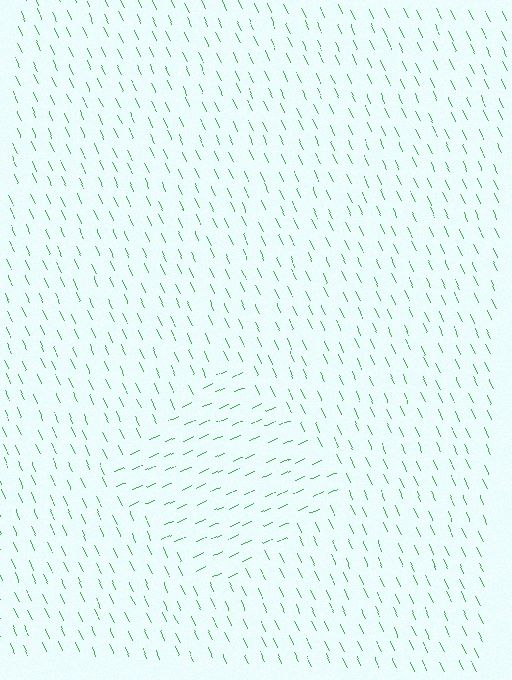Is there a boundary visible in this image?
Yes, there is a texture boundary formed by a change in line orientation.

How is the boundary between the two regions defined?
The boundary is defined purely by a change in line orientation (approximately 89 degrees difference). All lines are the same color and thickness.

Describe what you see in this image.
The image is filled with small green line segments. A diamond region in the image has lines oriented differently from the surrounding lines, creating a visible texture boundary.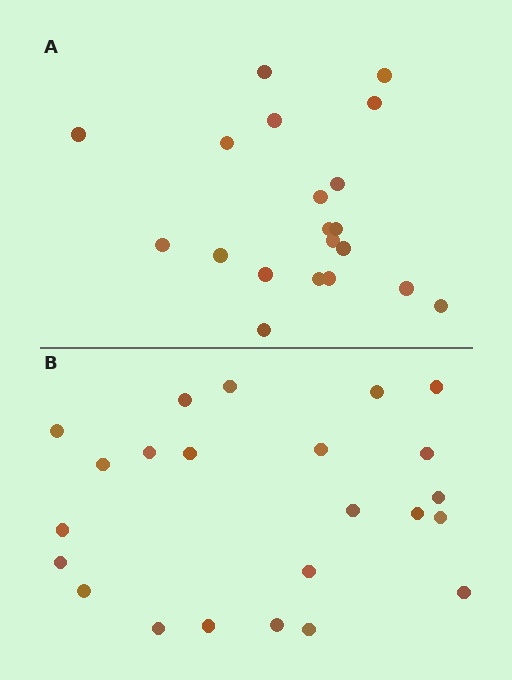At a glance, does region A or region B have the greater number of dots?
Region B (the bottom region) has more dots.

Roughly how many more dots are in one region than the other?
Region B has just a few more — roughly 2 or 3 more dots than region A.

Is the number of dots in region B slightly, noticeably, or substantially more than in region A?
Region B has only slightly more — the two regions are fairly close. The ratio is roughly 1.1 to 1.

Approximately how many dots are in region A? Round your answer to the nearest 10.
About 20 dots.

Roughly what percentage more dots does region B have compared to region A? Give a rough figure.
About 15% more.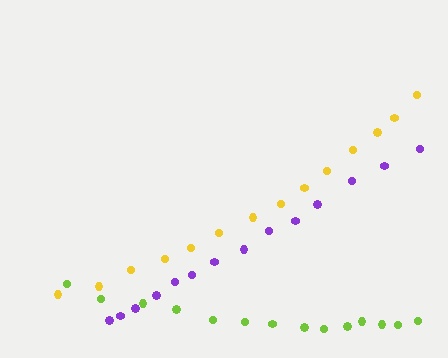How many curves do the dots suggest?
There are 3 distinct paths.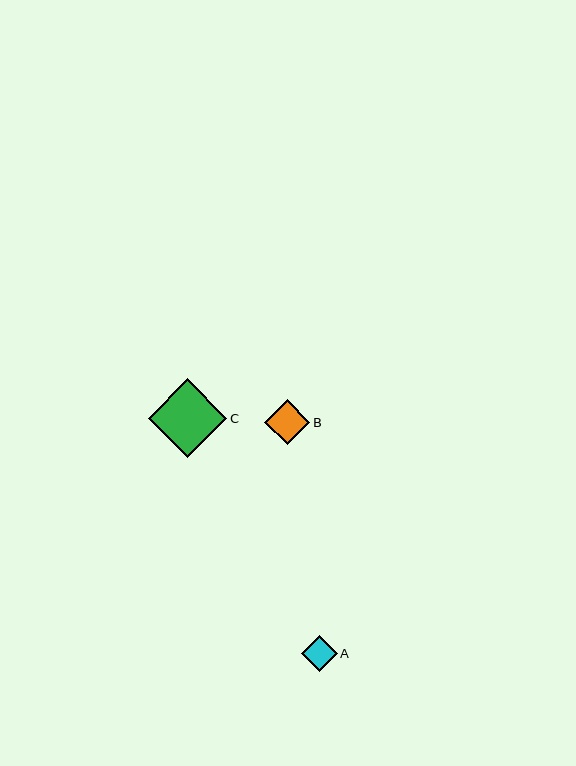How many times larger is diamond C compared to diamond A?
Diamond C is approximately 2.2 times the size of diamond A.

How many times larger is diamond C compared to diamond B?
Diamond C is approximately 1.8 times the size of diamond B.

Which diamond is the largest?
Diamond C is the largest with a size of approximately 78 pixels.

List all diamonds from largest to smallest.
From largest to smallest: C, B, A.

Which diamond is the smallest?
Diamond A is the smallest with a size of approximately 35 pixels.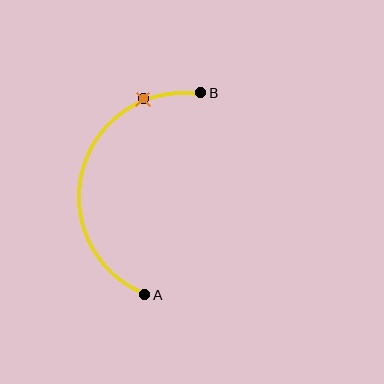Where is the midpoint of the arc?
The arc midpoint is the point on the curve farthest from the straight line joining A and B. It sits to the left of that line.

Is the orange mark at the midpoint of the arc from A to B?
No. The orange mark lies on the arc but is closer to endpoint B. The arc midpoint would be at the point on the curve equidistant along the arc from both A and B.